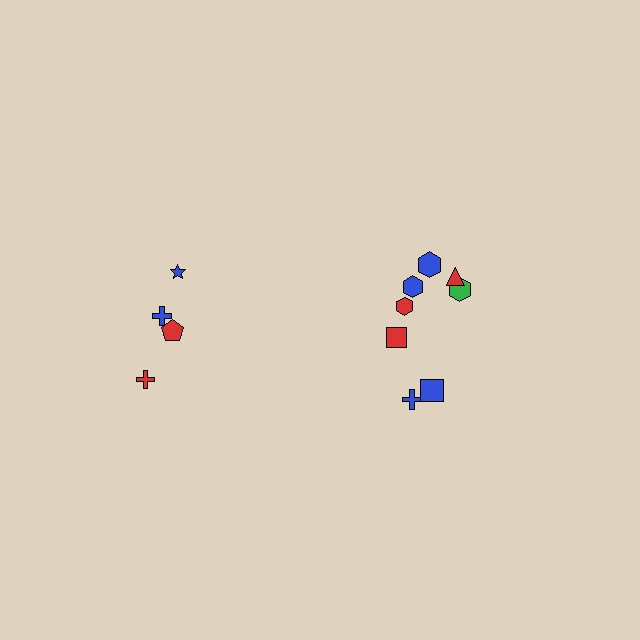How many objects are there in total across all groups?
There are 12 objects.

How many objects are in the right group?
There are 8 objects.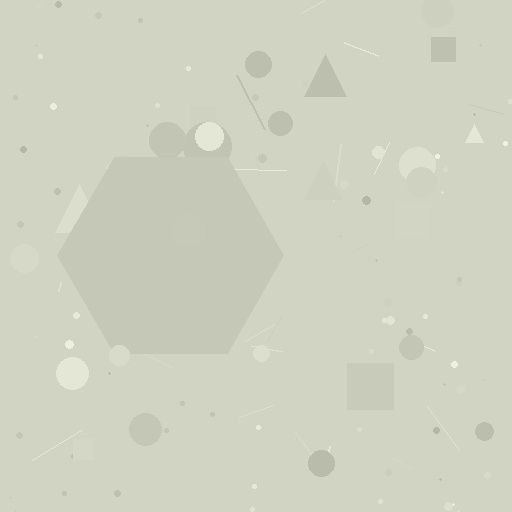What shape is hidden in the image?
A hexagon is hidden in the image.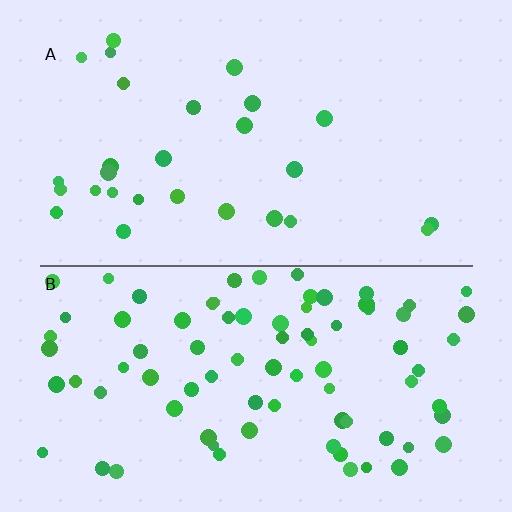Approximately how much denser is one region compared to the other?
Approximately 2.9× — region B over region A.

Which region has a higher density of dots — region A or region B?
B (the bottom).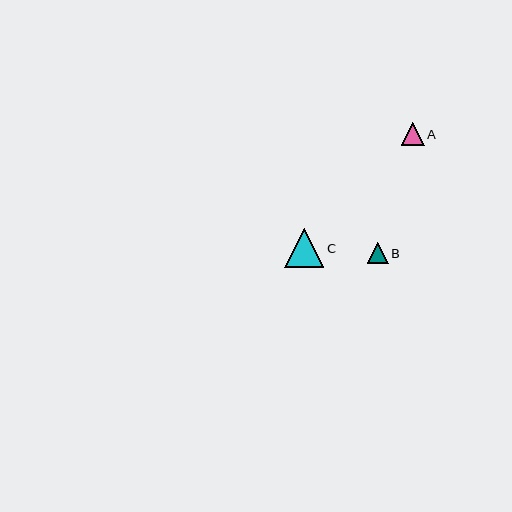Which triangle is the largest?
Triangle C is the largest with a size of approximately 39 pixels.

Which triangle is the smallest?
Triangle B is the smallest with a size of approximately 21 pixels.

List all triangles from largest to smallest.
From largest to smallest: C, A, B.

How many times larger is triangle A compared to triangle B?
Triangle A is approximately 1.1 times the size of triangle B.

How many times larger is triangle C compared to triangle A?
Triangle C is approximately 1.7 times the size of triangle A.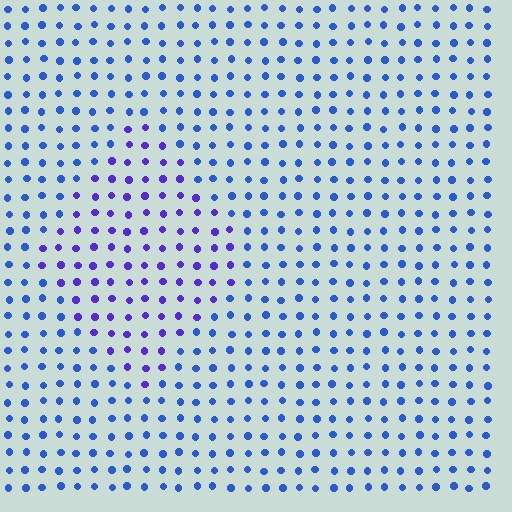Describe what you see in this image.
The image is filled with small blue elements in a uniform arrangement. A diamond-shaped region is visible where the elements are tinted to a slightly different hue, forming a subtle color boundary.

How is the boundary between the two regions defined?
The boundary is defined purely by a slight shift in hue (about 35 degrees). Spacing, size, and orientation are identical on both sides.